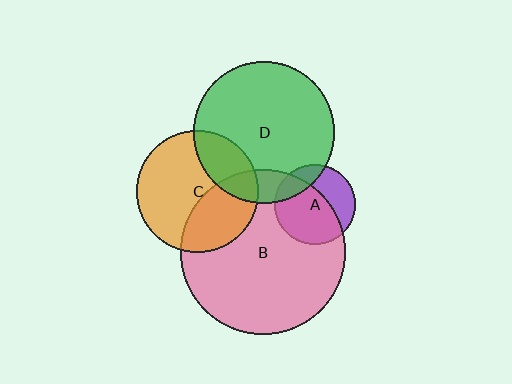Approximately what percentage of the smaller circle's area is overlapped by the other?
Approximately 35%.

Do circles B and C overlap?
Yes.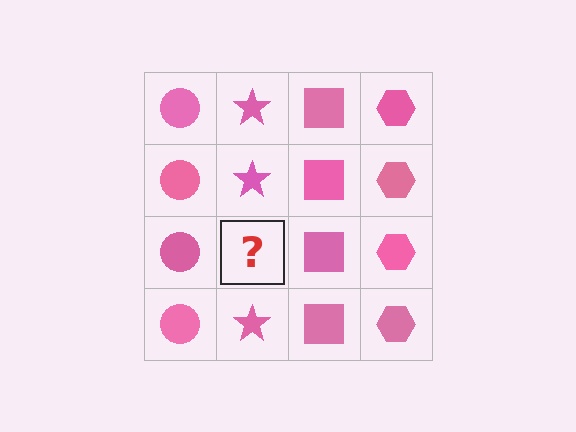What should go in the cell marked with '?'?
The missing cell should contain a pink star.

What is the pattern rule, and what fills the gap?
The rule is that each column has a consistent shape. The gap should be filled with a pink star.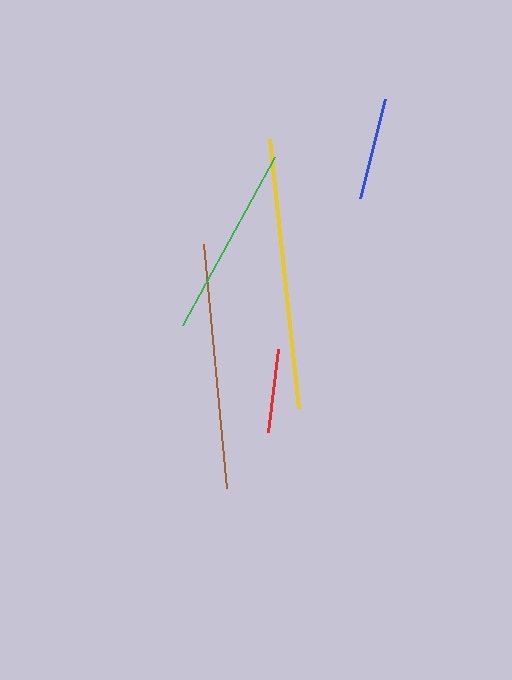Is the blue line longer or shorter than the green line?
The green line is longer than the blue line.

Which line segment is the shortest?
The red line is the shortest at approximately 84 pixels.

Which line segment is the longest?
The yellow line is the longest at approximately 271 pixels.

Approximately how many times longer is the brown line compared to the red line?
The brown line is approximately 2.9 times the length of the red line.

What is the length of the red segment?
The red segment is approximately 84 pixels long.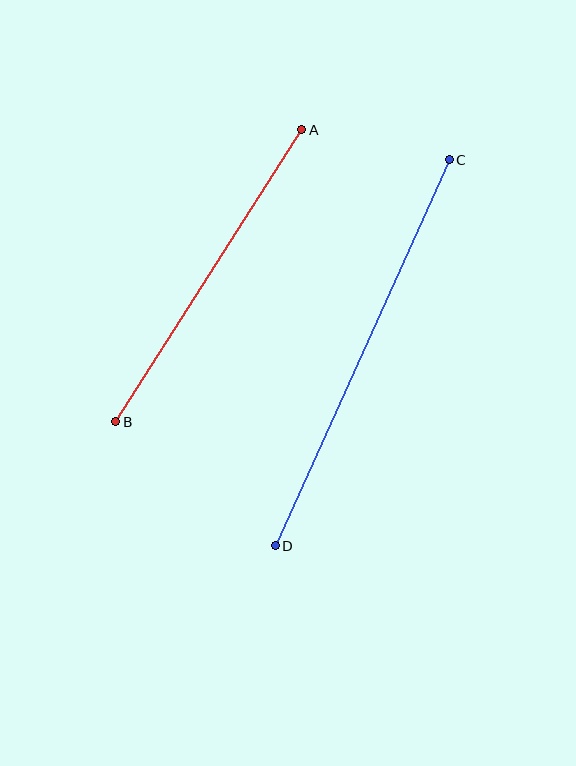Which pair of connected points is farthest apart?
Points C and D are farthest apart.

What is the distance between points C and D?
The distance is approximately 424 pixels.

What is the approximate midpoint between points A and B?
The midpoint is at approximately (209, 276) pixels.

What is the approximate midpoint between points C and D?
The midpoint is at approximately (362, 353) pixels.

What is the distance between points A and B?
The distance is approximately 346 pixels.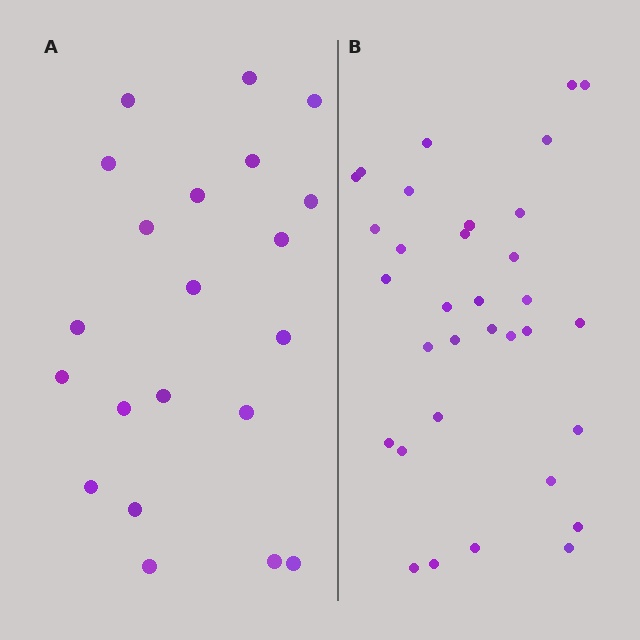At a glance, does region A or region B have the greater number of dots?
Region B (the right region) has more dots.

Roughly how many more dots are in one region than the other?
Region B has roughly 12 or so more dots than region A.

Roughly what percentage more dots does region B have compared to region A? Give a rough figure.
About 55% more.